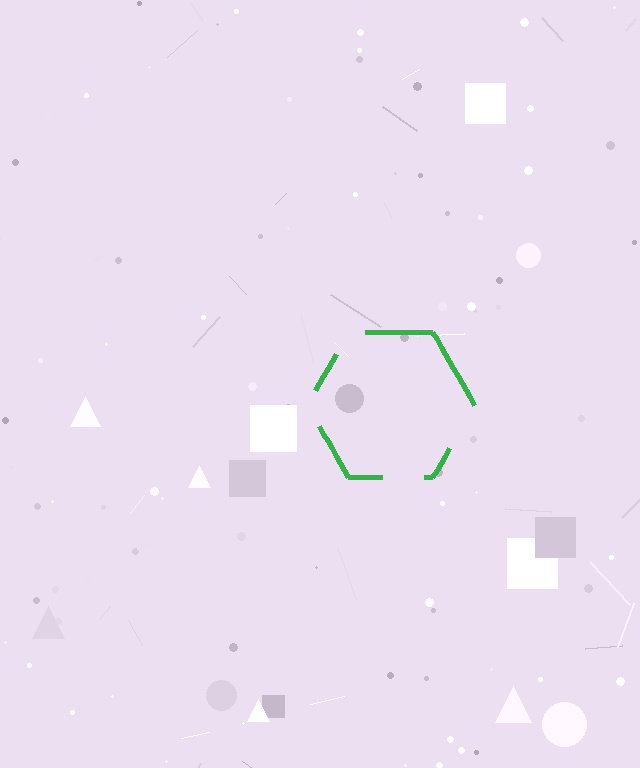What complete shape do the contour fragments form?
The contour fragments form a hexagon.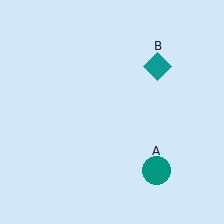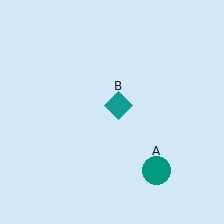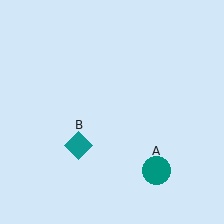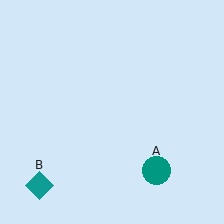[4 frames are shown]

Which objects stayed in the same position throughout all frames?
Teal circle (object A) remained stationary.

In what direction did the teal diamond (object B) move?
The teal diamond (object B) moved down and to the left.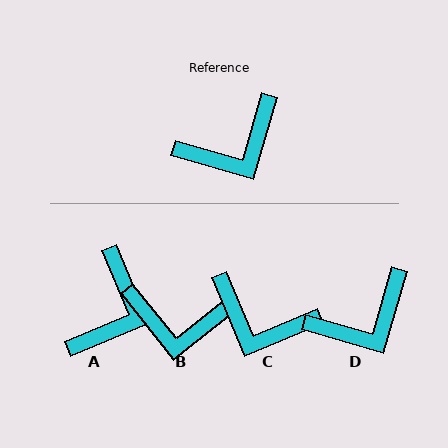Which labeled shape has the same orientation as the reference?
D.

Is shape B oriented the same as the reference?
No, it is off by about 36 degrees.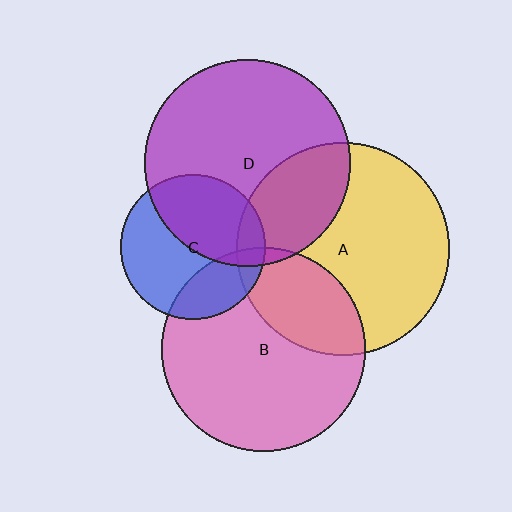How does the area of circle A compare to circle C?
Approximately 2.2 times.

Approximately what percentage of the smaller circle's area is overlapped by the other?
Approximately 5%.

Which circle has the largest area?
Circle A (yellow).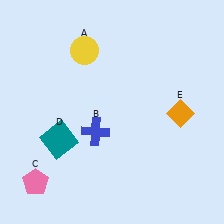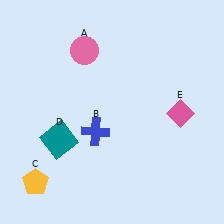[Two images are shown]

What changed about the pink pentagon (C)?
In Image 1, C is pink. In Image 2, it changed to yellow.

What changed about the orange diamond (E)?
In Image 1, E is orange. In Image 2, it changed to pink.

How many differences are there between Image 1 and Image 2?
There are 3 differences between the two images.